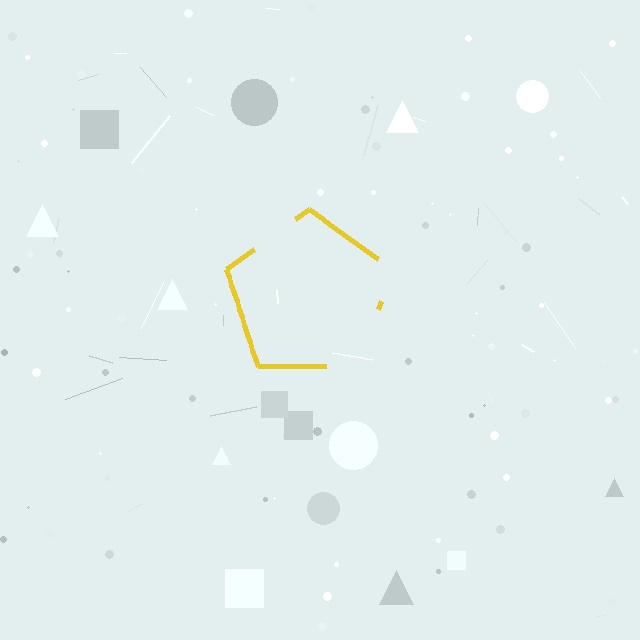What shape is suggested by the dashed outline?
The dashed outline suggests a pentagon.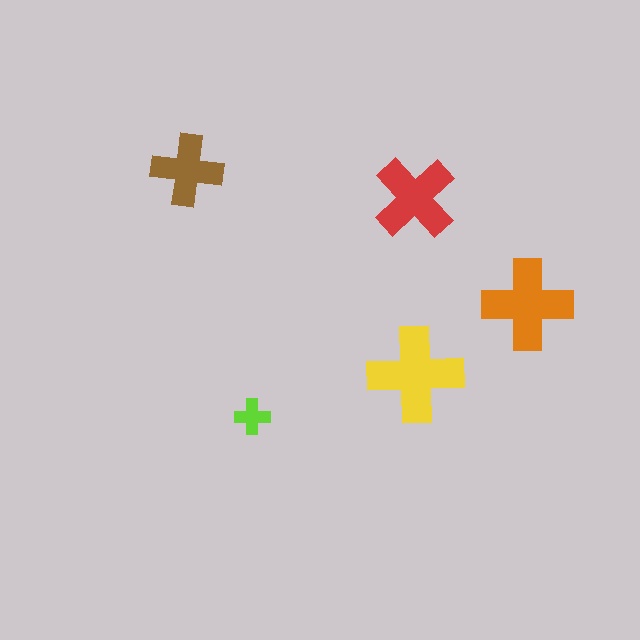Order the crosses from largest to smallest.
the yellow one, the orange one, the red one, the brown one, the lime one.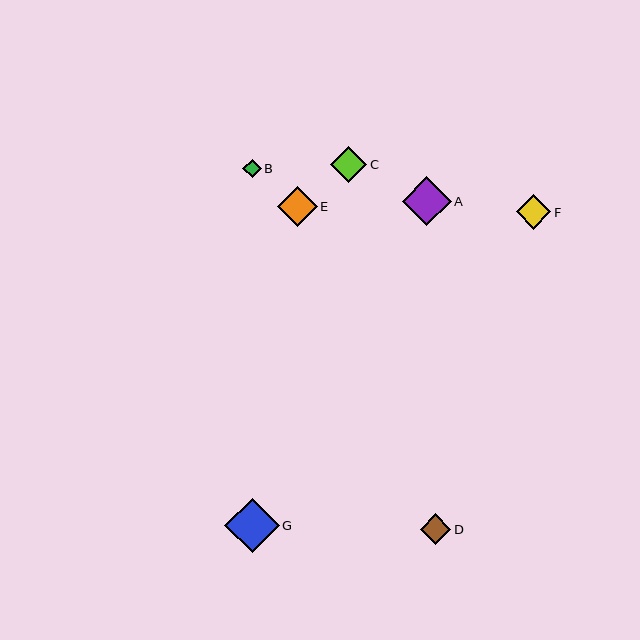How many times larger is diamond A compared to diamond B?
Diamond A is approximately 2.6 times the size of diamond B.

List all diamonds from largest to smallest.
From largest to smallest: G, A, E, C, F, D, B.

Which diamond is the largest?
Diamond G is the largest with a size of approximately 54 pixels.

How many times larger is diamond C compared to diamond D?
Diamond C is approximately 1.2 times the size of diamond D.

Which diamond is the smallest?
Diamond B is the smallest with a size of approximately 19 pixels.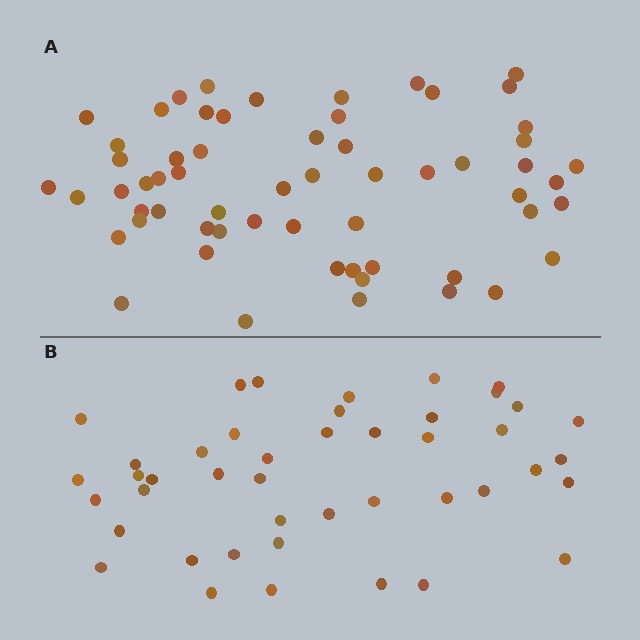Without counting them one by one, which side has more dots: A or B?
Region A (the top region) has more dots.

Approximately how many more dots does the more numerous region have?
Region A has approximately 15 more dots than region B.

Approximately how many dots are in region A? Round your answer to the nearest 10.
About 60 dots.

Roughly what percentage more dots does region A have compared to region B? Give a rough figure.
About 35% more.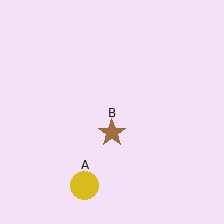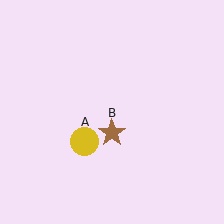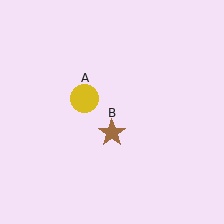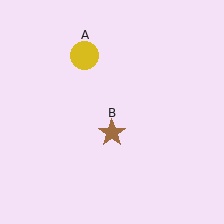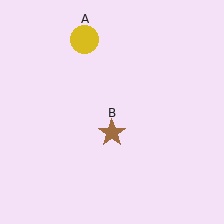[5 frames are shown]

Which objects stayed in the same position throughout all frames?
Brown star (object B) remained stationary.